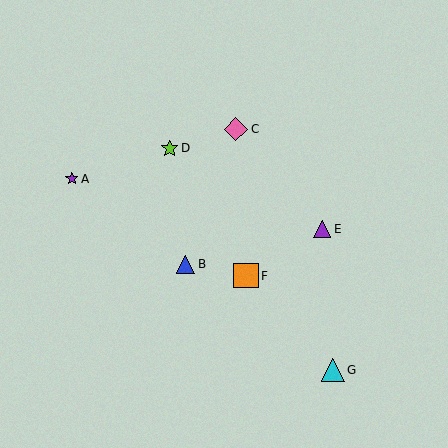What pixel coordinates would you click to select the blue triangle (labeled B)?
Click at (186, 264) to select the blue triangle B.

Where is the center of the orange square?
The center of the orange square is at (246, 276).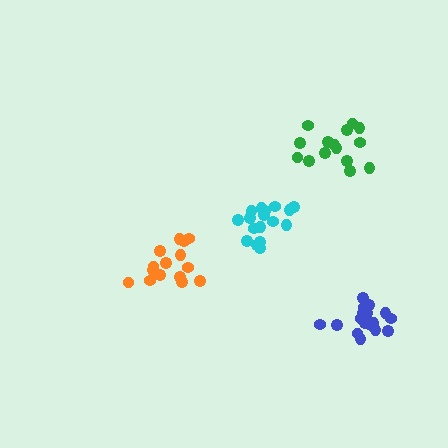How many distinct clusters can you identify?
There are 4 distinct clusters.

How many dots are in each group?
Group 1: 18 dots, Group 2: 15 dots, Group 3: 18 dots, Group 4: 15 dots (66 total).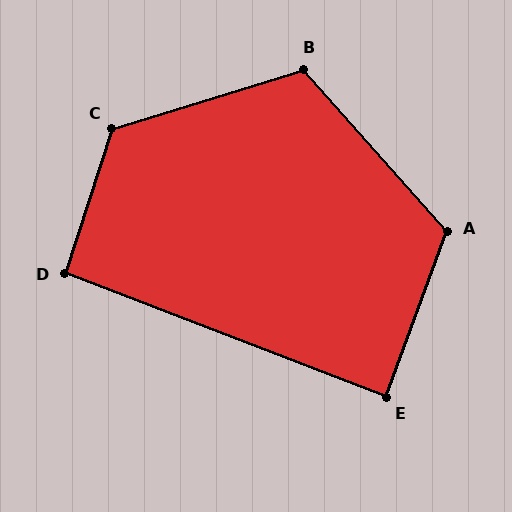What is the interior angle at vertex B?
Approximately 114 degrees (obtuse).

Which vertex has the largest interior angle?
C, at approximately 125 degrees.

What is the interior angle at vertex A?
Approximately 118 degrees (obtuse).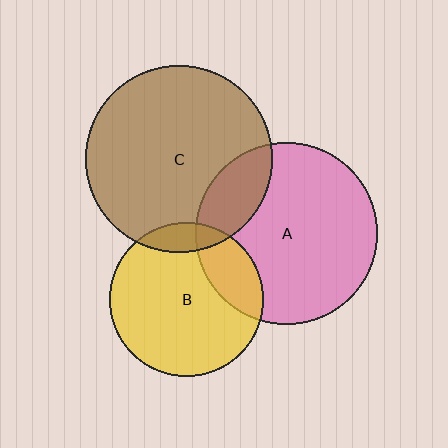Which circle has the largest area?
Circle C (brown).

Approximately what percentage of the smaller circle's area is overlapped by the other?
Approximately 20%.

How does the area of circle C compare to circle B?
Approximately 1.5 times.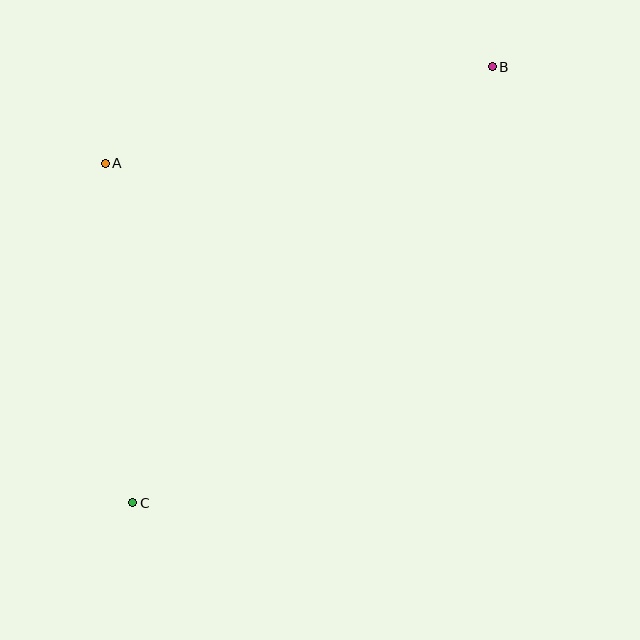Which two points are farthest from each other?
Points B and C are farthest from each other.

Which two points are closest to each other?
Points A and C are closest to each other.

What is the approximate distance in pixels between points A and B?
The distance between A and B is approximately 399 pixels.